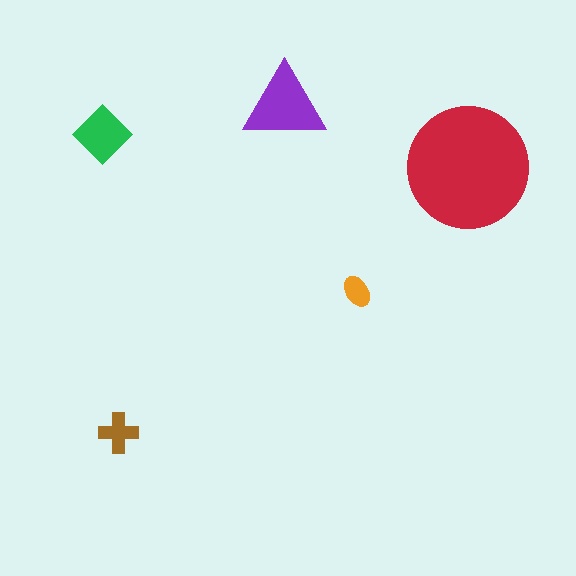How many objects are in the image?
There are 5 objects in the image.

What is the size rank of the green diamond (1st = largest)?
3rd.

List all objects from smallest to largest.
The orange ellipse, the brown cross, the green diamond, the purple triangle, the red circle.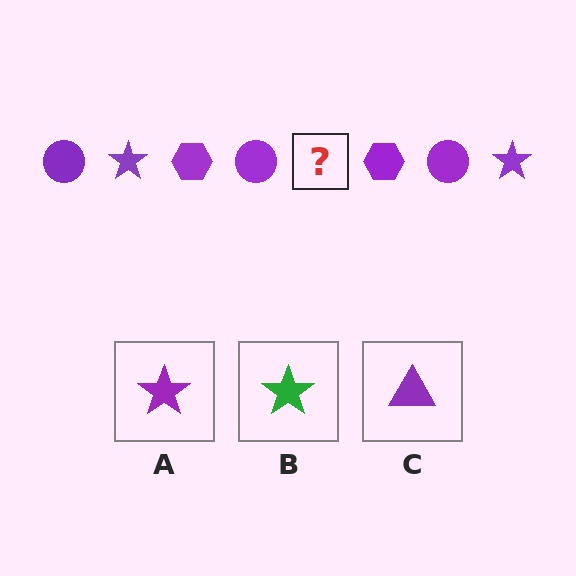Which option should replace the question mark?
Option A.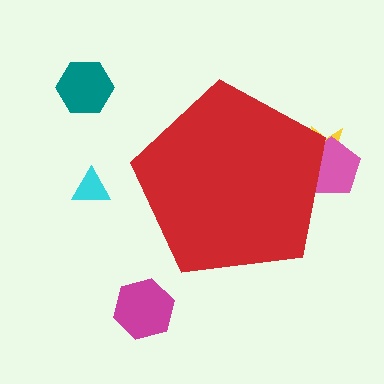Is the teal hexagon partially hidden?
No, the teal hexagon is fully visible.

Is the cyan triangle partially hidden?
No, the cyan triangle is fully visible.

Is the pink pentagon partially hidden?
Yes, the pink pentagon is partially hidden behind the red pentagon.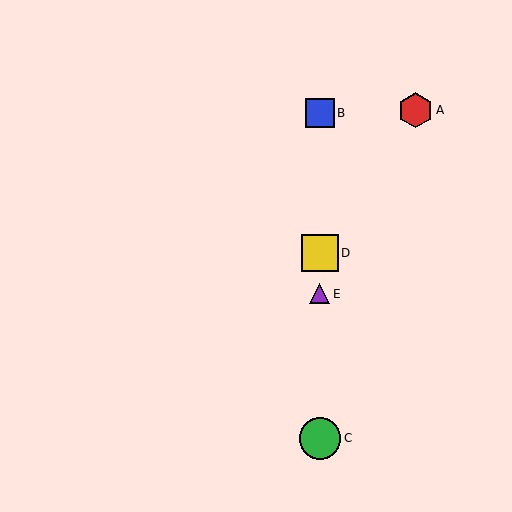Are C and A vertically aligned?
No, C is at x≈320 and A is at x≈415.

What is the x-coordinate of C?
Object C is at x≈320.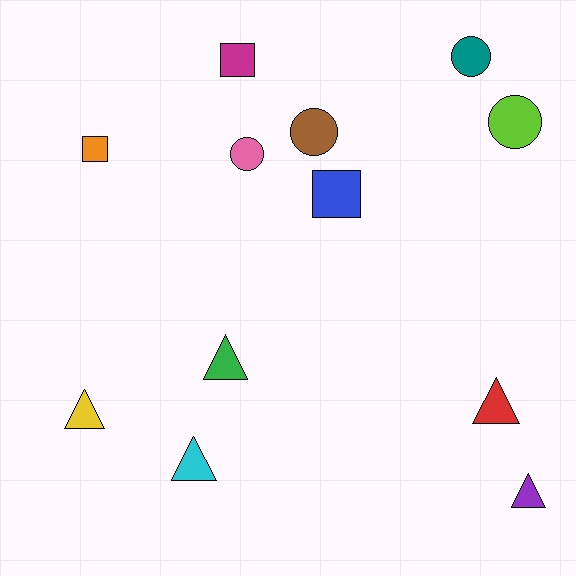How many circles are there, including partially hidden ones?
There are 4 circles.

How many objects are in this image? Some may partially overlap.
There are 12 objects.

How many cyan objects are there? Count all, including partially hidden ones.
There is 1 cyan object.